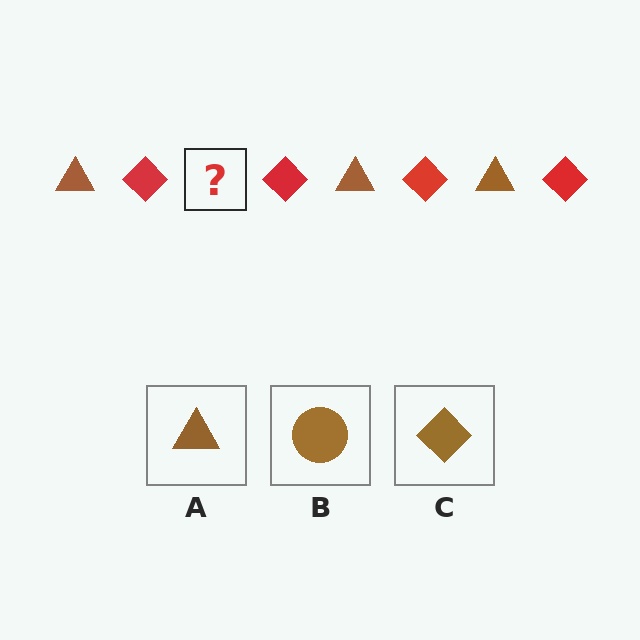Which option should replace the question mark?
Option A.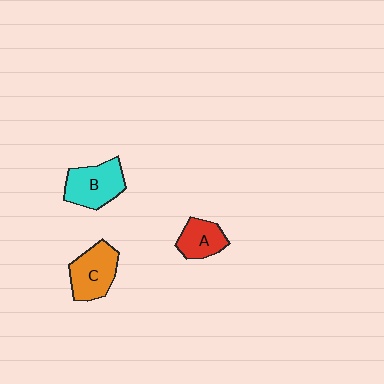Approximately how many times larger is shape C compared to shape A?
Approximately 1.4 times.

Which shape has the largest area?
Shape B (cyan).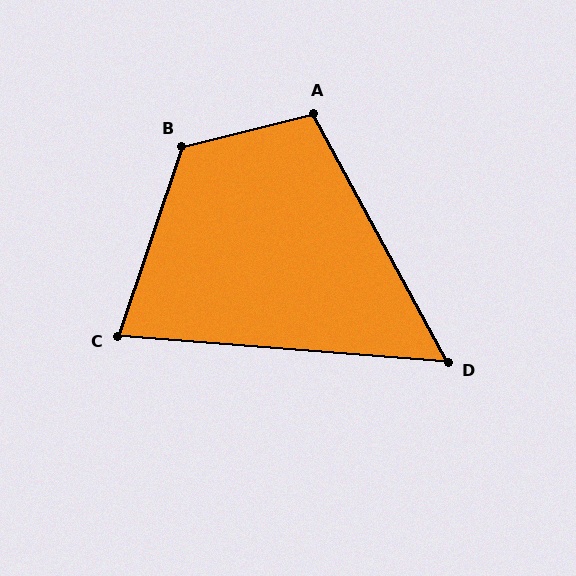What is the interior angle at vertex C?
Approximately 76 degrees (acute).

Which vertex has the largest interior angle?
B, at approximately 123 degrees.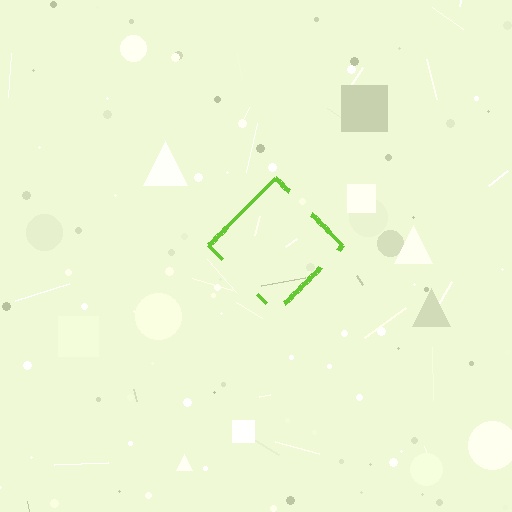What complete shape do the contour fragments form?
The contour fragments form a diamond.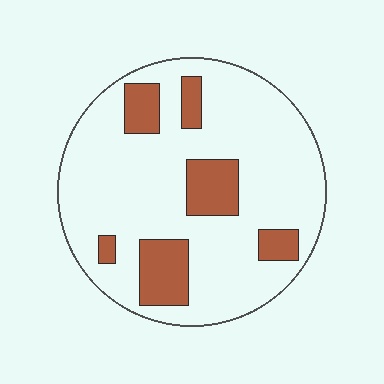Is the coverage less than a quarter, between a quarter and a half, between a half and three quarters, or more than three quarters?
Less than a quarter.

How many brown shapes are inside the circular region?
6.